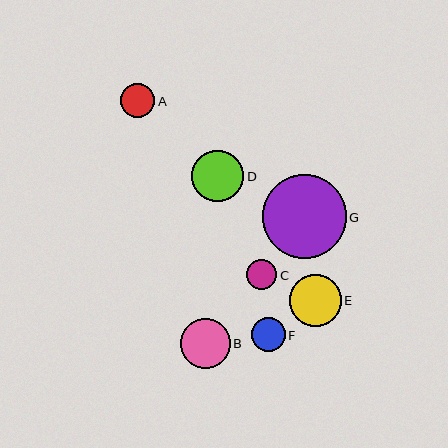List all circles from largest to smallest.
From largest to smallest: G, D, E, B, A, F, C.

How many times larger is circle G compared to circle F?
Circle G is approximately 2.5 times the size of circle F.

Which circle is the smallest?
Circle C is the smallest with a size of approximately 30 pixels.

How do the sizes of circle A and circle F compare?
Circle A and circle F are approximately the same size.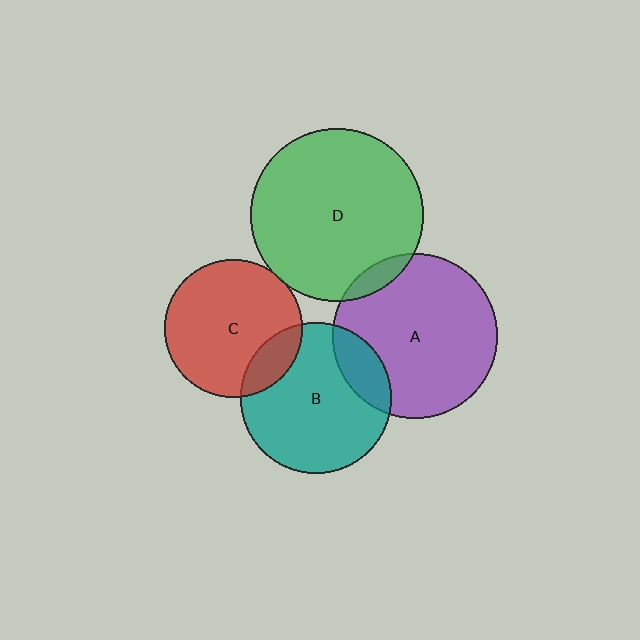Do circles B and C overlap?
Yes.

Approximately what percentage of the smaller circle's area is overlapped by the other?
Approximately 15%.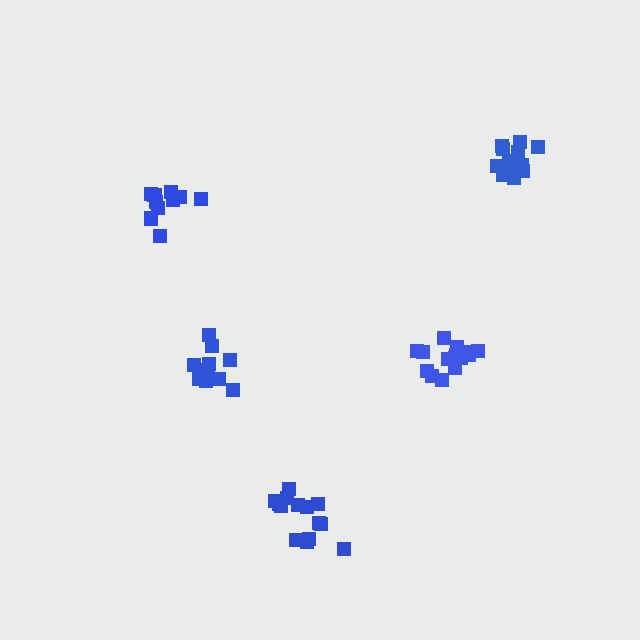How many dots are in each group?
Group 1: 11 dots, Group 2: 11 dots, Group 3: 16 dots, Group 4: 14 dots, Group 5: 13 dots (65 total).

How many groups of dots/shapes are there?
There are 5 groups.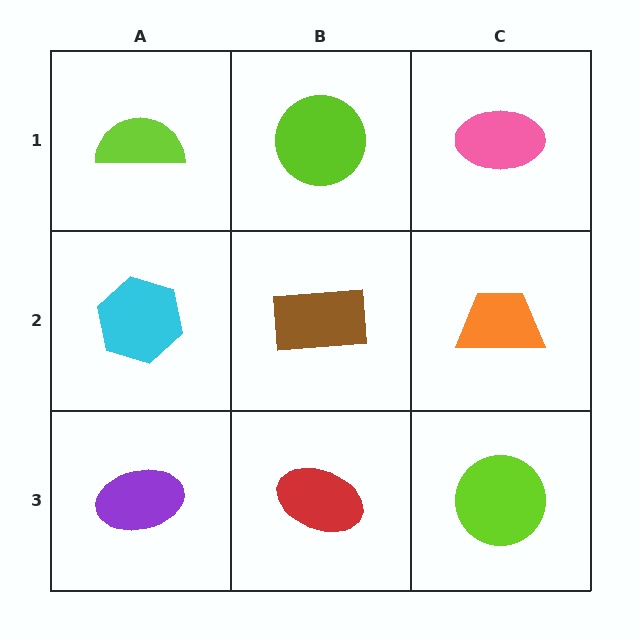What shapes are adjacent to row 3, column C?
An orange trapezoid (row 2, column C), a red ellipse (row 3, column B).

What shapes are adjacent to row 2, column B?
A lime circle (row 1, column B), a red ellipse (row 3, column B), a cyan hexagon (row 2, column A), an orange trapezoid (row 2, column C).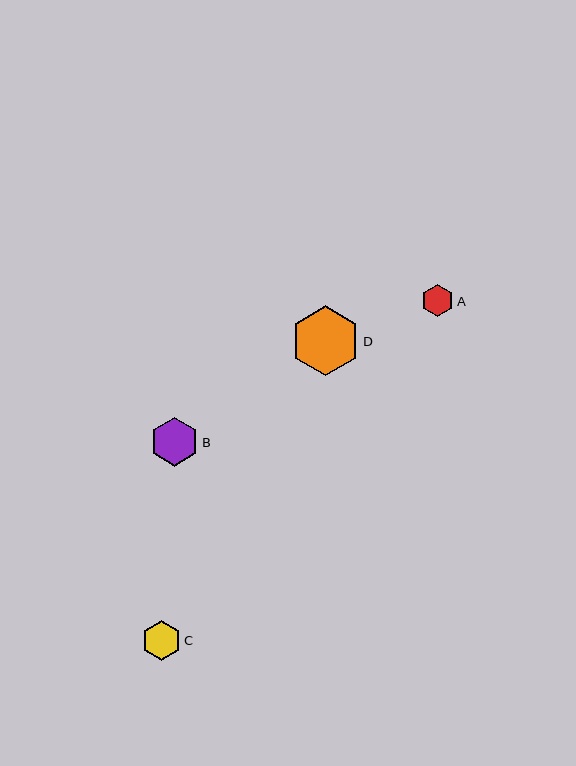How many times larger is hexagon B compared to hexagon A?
Hexagon B is approximately 1.5 times the size of hexagon A.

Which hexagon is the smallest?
Hexagon A is the smallest with a size of approximately 32 pixels.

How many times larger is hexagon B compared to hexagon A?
Hexagon B is approximately 1.5 times the size of hexagon A.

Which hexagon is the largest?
Hexagon D is the largest with a size of approximately 70 pixels.